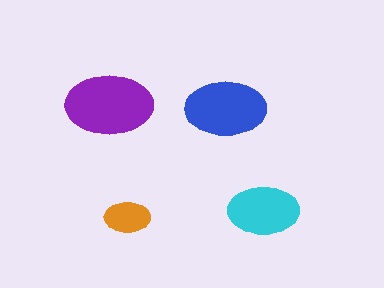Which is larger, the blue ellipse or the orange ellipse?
The blue one.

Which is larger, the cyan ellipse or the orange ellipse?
The cyan one.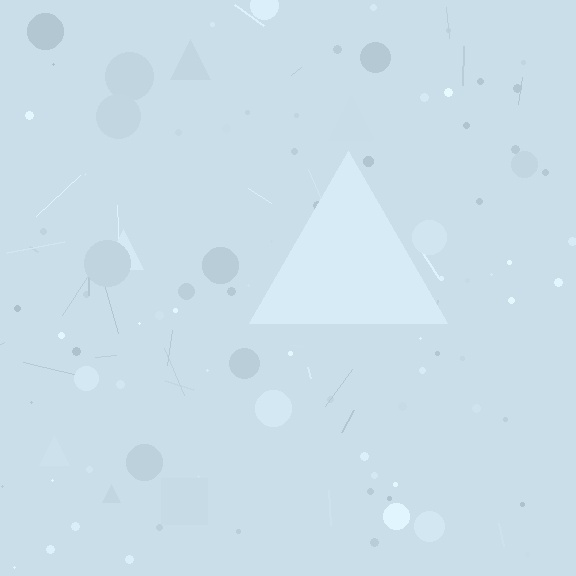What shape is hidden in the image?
A triangle is hidden in the image.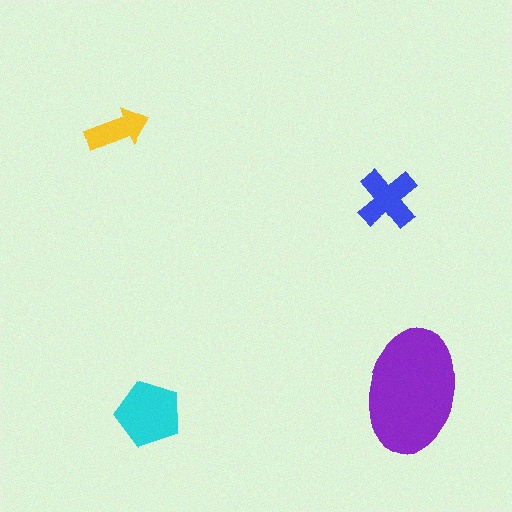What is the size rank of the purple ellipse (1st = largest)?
1st.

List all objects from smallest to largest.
The yellow arrow, the blue cross, the cyan pentagon, the purple ellipse.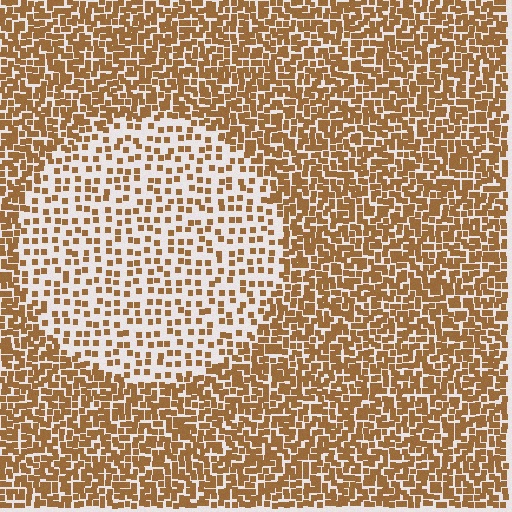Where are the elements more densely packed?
The elements are more densely packed outside the circle boundary.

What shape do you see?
I see a circle.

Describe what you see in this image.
The image contains small brown elements arranged at two different densities. A circle-shaped region is visible where the elements are less densely packed than the surrounding area.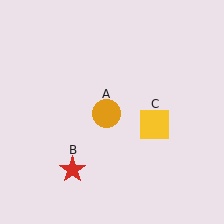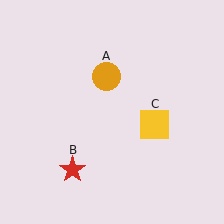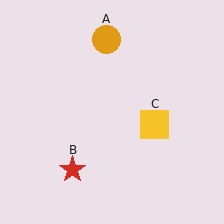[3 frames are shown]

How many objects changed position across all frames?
1 object changed position: orange circle (object A).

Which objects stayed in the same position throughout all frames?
Red star (object B) and yellow square (object C) remained stationary.